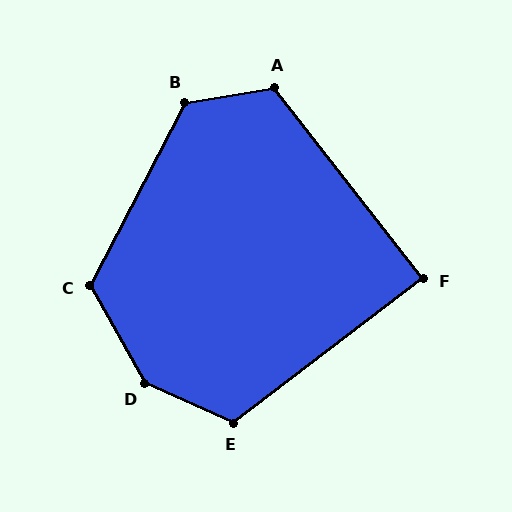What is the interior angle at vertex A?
Approximately 119 degrees (obtuse).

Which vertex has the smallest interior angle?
F, at approximately 89 degrees.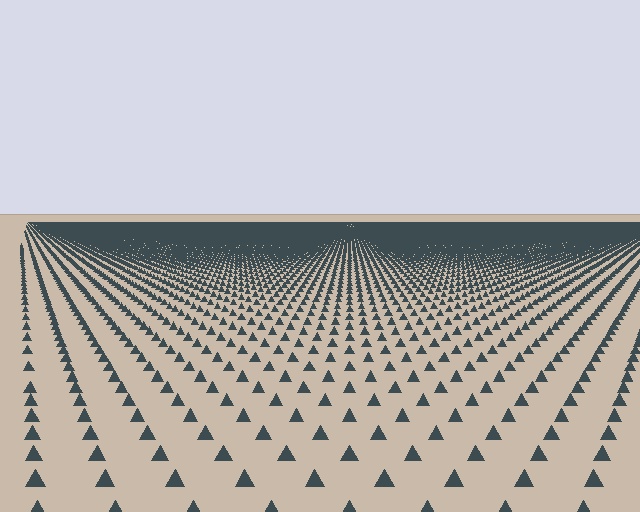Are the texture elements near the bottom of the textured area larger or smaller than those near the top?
Larger. Near the bottom, elements are closer to the viewer and appear at a bigger on-screen size.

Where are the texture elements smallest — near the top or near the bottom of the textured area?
Near the top.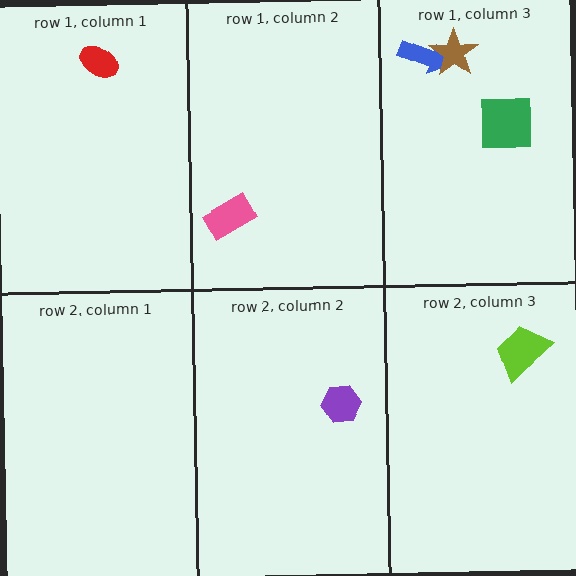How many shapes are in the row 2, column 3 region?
1.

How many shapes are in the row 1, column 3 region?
3.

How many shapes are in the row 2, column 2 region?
1.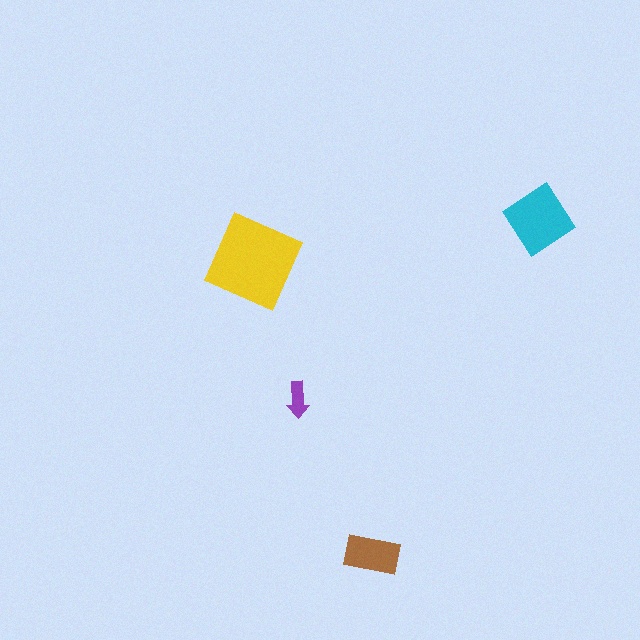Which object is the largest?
The yellow square.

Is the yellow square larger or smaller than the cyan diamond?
Larger.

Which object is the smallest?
The purple arrow.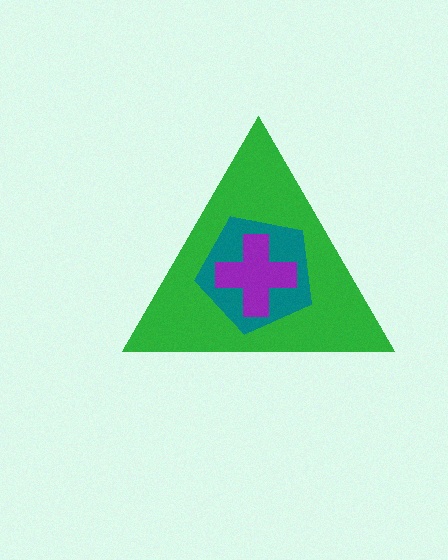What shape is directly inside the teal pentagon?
The purple cross.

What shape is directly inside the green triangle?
The teal pentagon.